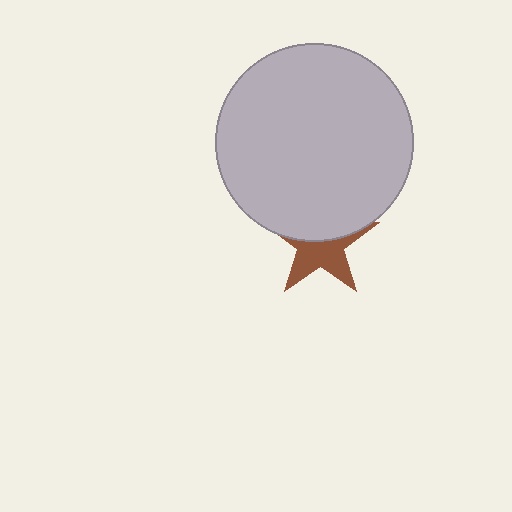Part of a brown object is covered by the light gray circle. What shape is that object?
It is a star.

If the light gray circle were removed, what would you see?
You would see the complete brown star.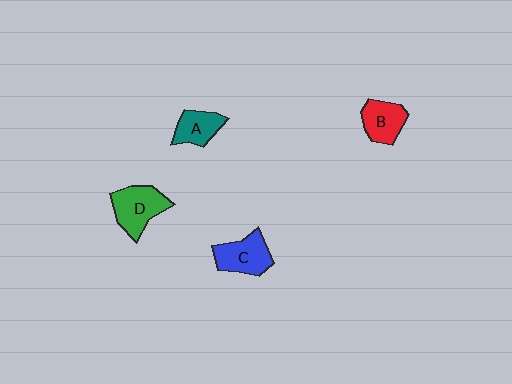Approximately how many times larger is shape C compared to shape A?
Approximately 1.3 times.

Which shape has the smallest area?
Shape A (teal).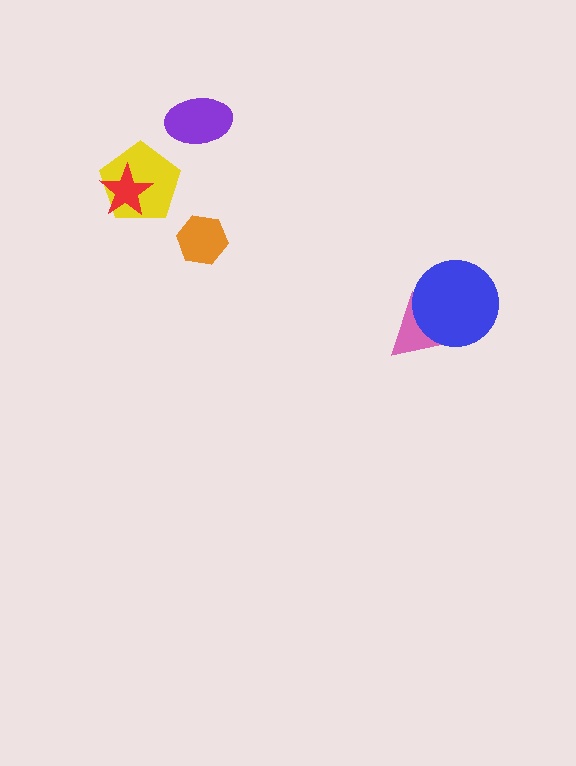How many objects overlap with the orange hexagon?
0 objects overlap with the orange hexagon.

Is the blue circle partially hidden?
No, no other shape covers it.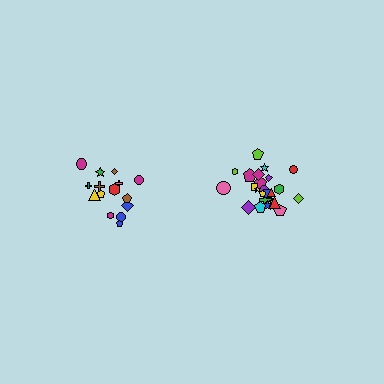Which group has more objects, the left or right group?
The right group.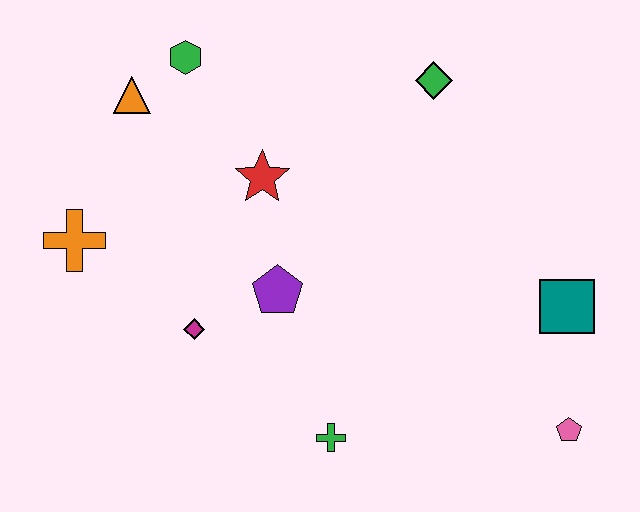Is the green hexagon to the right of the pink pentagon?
No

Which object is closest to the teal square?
The pink pentagon is closest to the teal square.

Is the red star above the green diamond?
No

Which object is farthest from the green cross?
The green hexagon is farthest from the green cross.